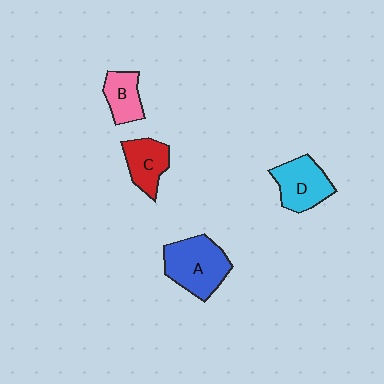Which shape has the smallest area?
Shape B (pink).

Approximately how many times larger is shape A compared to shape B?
Approximately 1.8 times.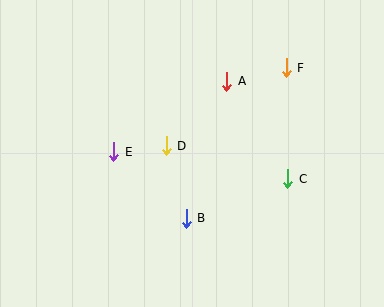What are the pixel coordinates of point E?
Point E is at (114, 152).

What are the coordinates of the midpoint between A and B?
The midpoint between A and B is at (207, 150).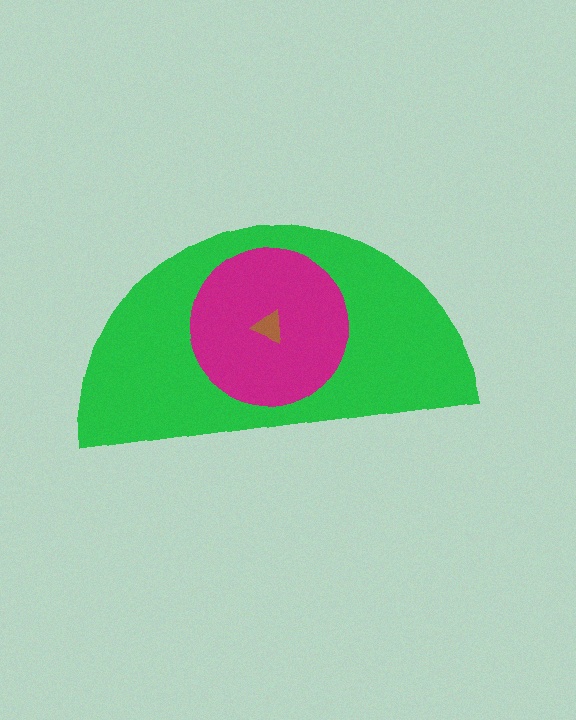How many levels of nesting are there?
3.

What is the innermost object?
The brown triangle.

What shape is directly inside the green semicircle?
The magenta circle.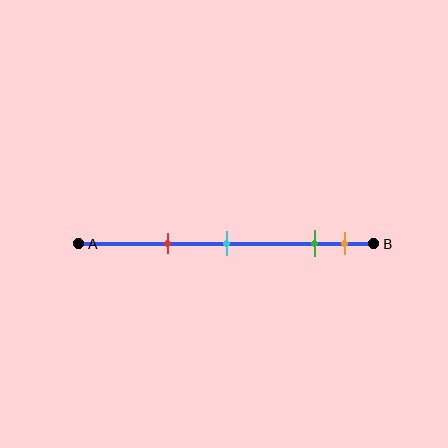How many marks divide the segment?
There are 4 marks dividing the segment.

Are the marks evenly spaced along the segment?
No, the marks are not evenly spaced.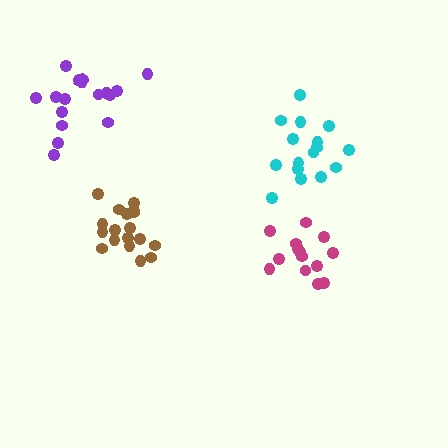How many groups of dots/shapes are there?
There are 4 groups.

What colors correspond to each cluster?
The clusters are colored: brown, purple, magenta, cyan.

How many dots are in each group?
Group 1: 18 dots, Group 2: 17 dots, Group 3: 14 dots, Group 4: 16 dots (65 total).